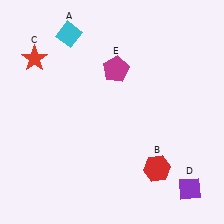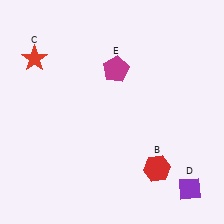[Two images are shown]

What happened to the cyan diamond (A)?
The cyan diamond (A) was removed in Image 2. It was in the top-left area of Image 1.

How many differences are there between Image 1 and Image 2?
There is 1 difference between the two images.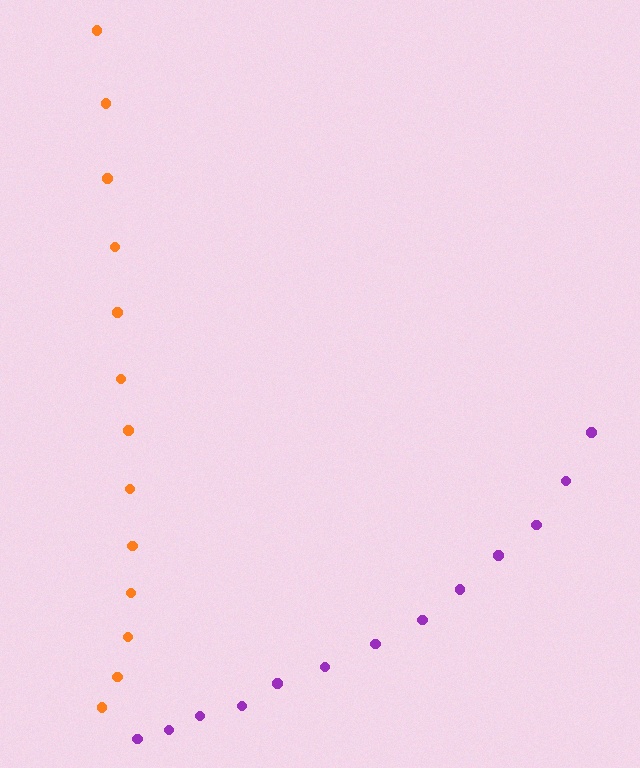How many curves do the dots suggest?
There are 2 distinct paths.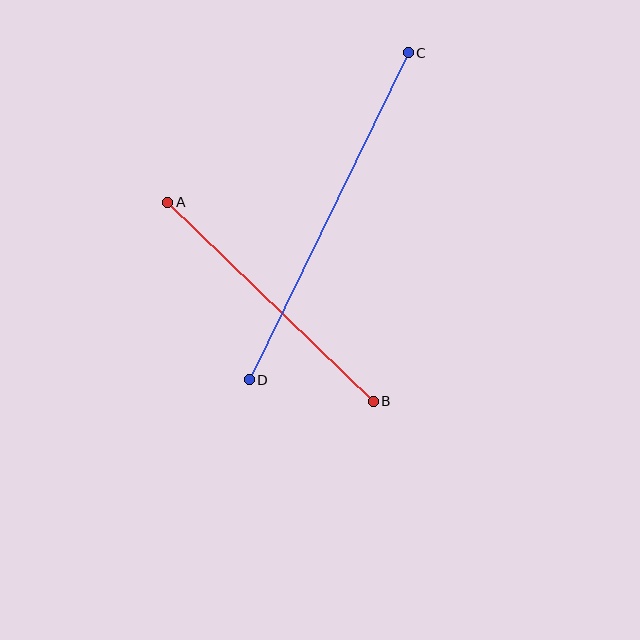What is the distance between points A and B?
The distance is approximately 286 pixels.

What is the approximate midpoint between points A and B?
The midpoint is at approximately (271, 302) pixels.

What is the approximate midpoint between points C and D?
The midpoint is at approximately (329, 216) pixels.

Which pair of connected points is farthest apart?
Points C and D are farthest apart.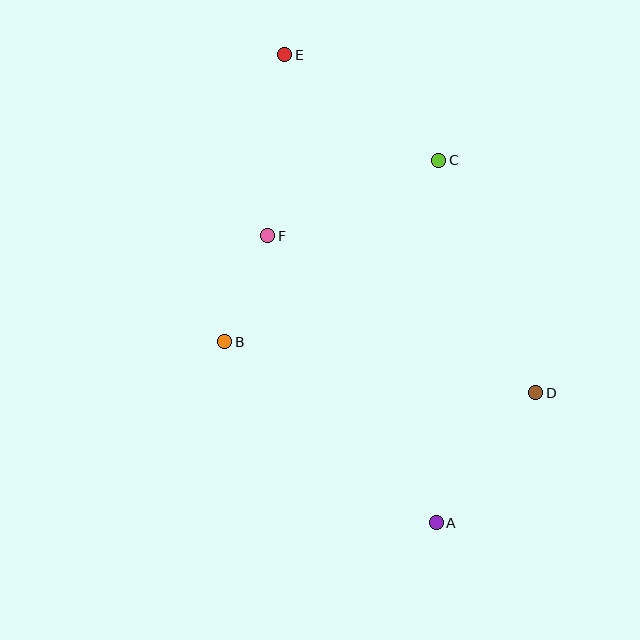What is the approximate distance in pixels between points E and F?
The distance between E and F is approximately 182 pixels.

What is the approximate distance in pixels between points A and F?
The distance between A and F is approximately 333 pixels.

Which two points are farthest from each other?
Points A and E are farthest from each other.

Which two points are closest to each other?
Points B and F are closest to each other.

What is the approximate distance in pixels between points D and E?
The distance between D and E is approximately 421 pixels.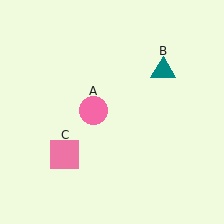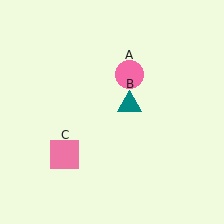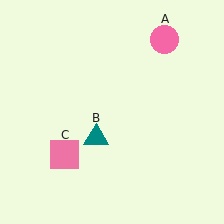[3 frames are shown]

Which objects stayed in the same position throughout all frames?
Pink square (object C) remained stationary.